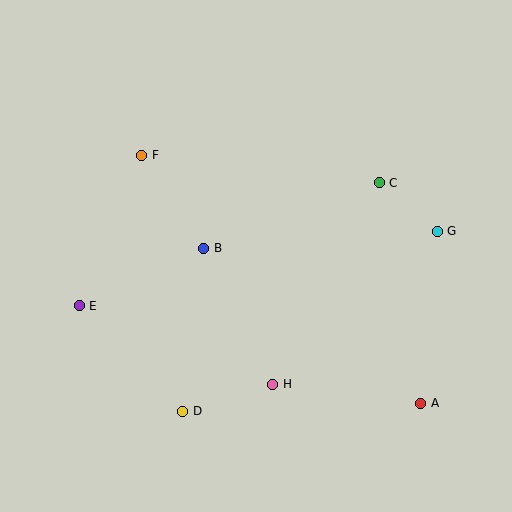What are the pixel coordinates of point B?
Point B is at (204, 248).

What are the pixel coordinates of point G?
Point G is at (437, 231).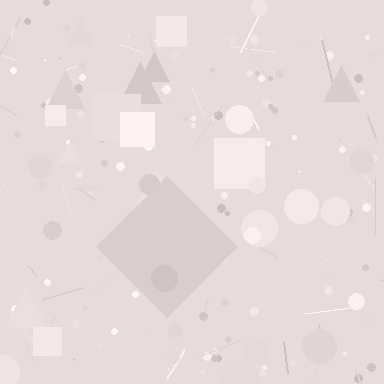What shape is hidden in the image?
A diamond is hidden in the image.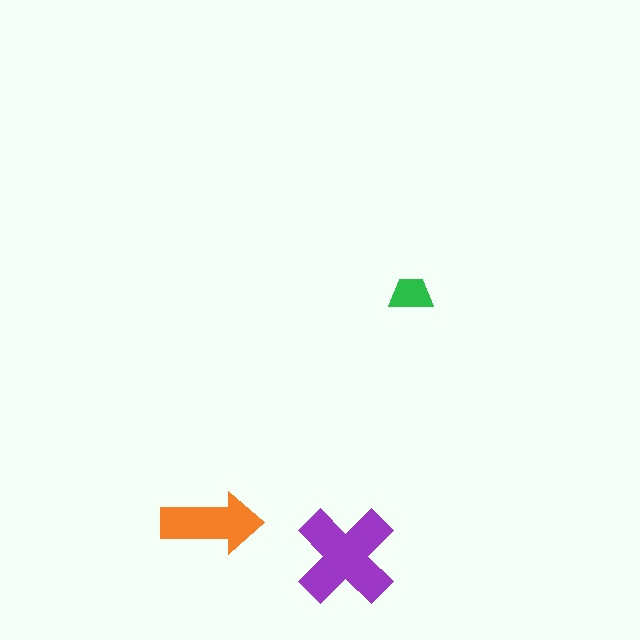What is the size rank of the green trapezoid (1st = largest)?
3rd.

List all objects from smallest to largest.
The green trapezoid, the orange arrow, the purple cross.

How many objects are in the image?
There are 3 objects in the image.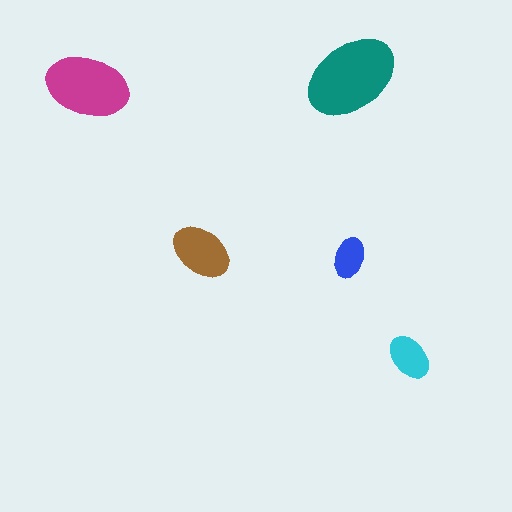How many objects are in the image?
There are 5 objects in the image.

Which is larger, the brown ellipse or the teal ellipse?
The teal one.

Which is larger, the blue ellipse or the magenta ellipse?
The magenta one.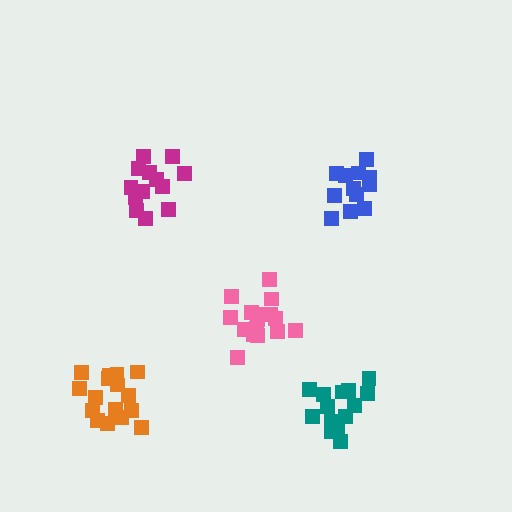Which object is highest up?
The magenta cluster is topmost.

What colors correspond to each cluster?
The clusters are colored: magenta, blue, orange, pink, teal.